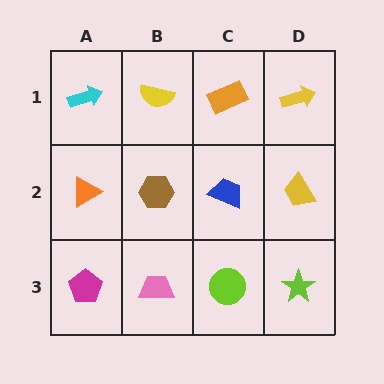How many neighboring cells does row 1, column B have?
3.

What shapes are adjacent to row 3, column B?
A brown hexagon (row 2, column B), a magenta pentagon (row 3, column A), a lime circle (row 3, column C).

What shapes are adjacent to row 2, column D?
A yellow arrow (row 1, column D), a lime star (row 3, column D), a blue trapezoid (row 2, column C).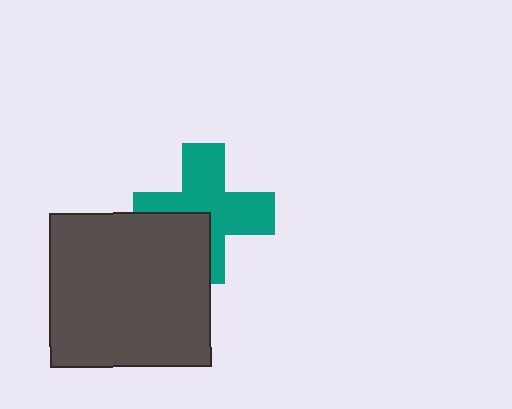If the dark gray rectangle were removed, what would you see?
You would see the complete teal cross.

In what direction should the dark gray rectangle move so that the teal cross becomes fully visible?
The dark gray rectangle should move toward the lower-left. That is the shortest direction to clear the overlap and leave the teal cross fully visible.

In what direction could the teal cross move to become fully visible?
The teal cross could move toward the upper-right. That would shift it out from behind the dark gray rectangle entirely.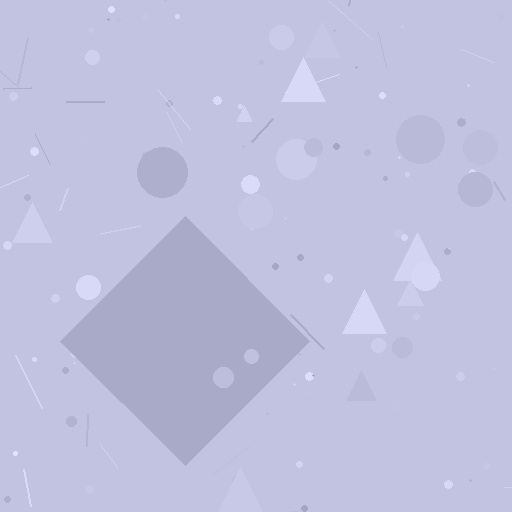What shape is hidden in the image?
A diamond is hidden in the image.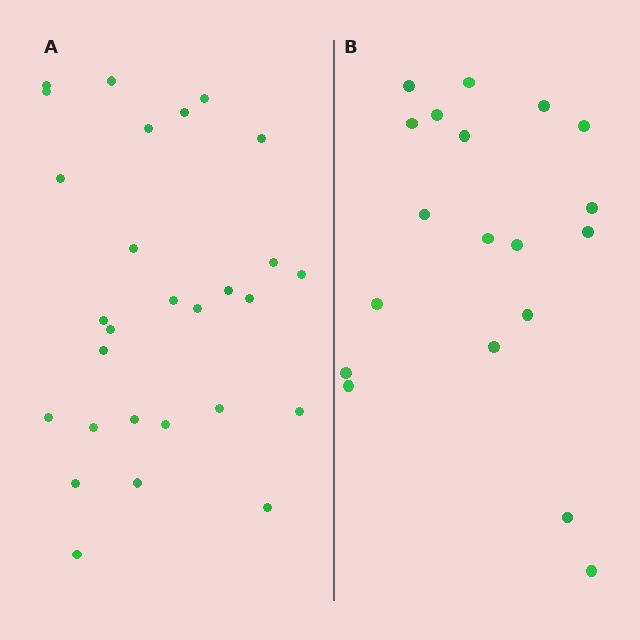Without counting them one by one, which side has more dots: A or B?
Region A (the left region) has more dots.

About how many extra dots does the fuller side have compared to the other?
Region A has roughly 8 or so more dots than region B.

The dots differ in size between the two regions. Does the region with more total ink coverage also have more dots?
No. Region B has more total ink coverage because its dots are larger, but region A actually contains more individual dots. Total area can be misleading — the number of items is what matters here.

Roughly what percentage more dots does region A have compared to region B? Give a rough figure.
About 45% more.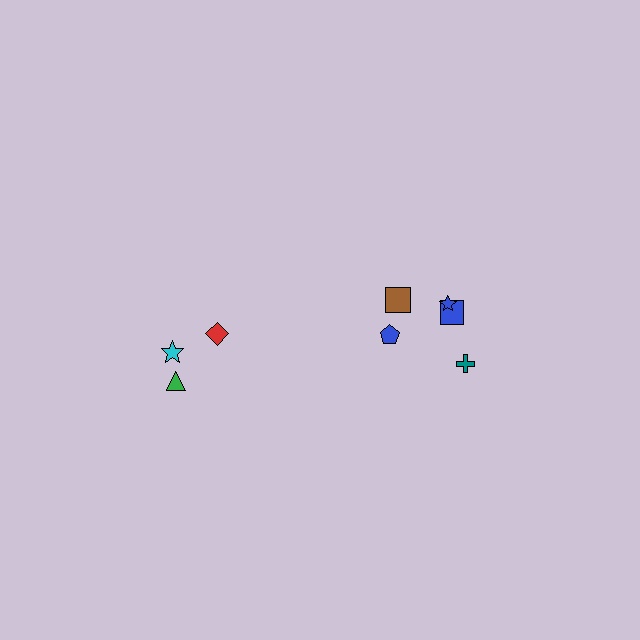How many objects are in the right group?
There are 5 objects.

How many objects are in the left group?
There are 3 objects.